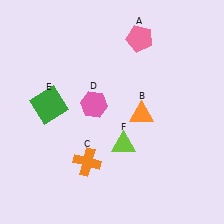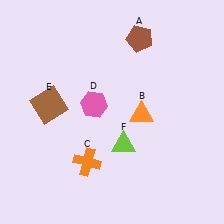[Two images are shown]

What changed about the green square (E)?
In Image 1, E is green. In Image 2, it changed to brown.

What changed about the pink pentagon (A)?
In Image 1, A is pink. In Image 2, it changed to brown.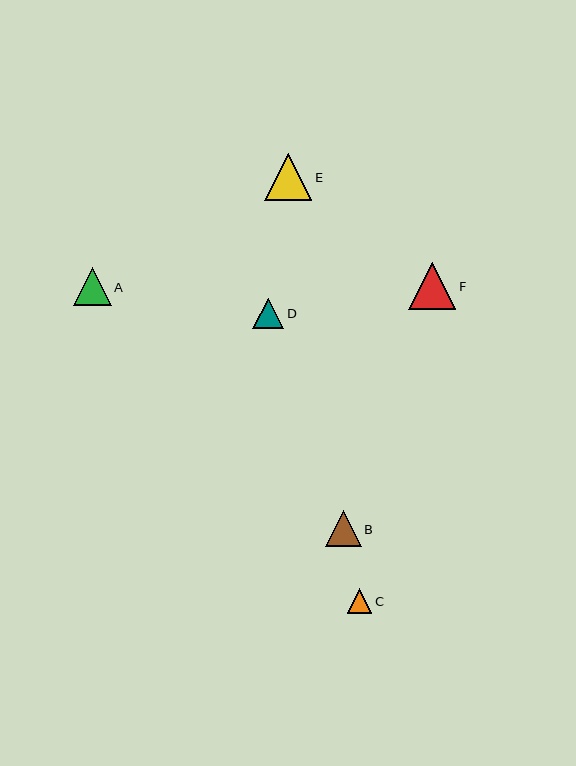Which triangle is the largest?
Triangle E is the largest with a size of approximately 47 pixels.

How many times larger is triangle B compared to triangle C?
Triangle B is approximately 1.4 times the size of triangle C.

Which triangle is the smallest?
Triangle C is the smallest with a size of approximately 25 pixels.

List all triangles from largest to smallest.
From largest to smallest: E, F, A, B, D, C.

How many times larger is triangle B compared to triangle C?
Triangle B is approximately 1.4 times the size of triangle C.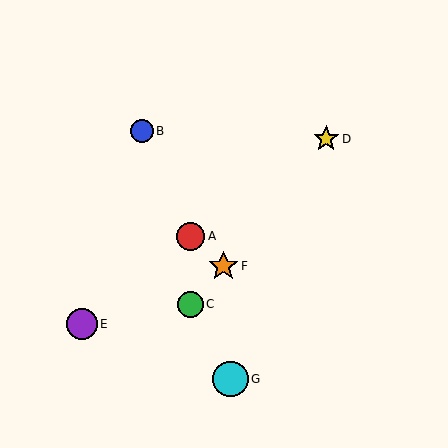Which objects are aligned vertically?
Objects A, C are aligned vertically.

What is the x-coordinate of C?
Object C is at x≈190.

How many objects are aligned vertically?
2 objects (A, C) are aligned vertically.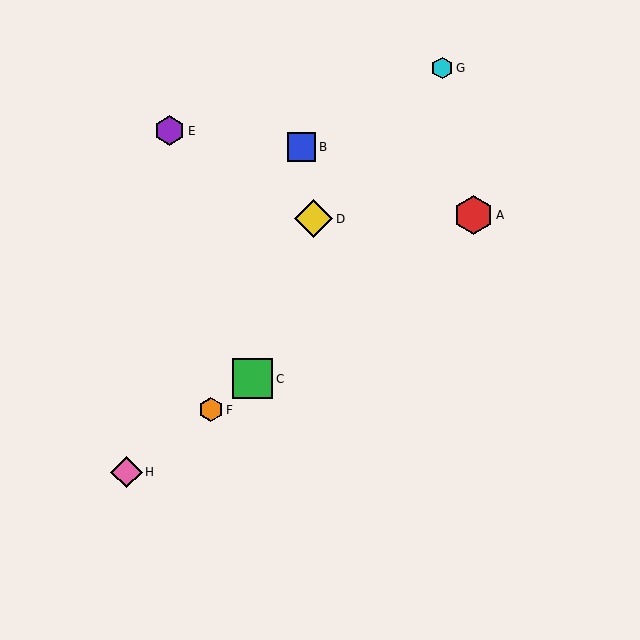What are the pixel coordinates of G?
Object G is at (442, 68).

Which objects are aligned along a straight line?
Objects A, C, F, H are aligned along a straight line.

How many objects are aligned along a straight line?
4 objects (A, C, F, H) are aligned along a straight line.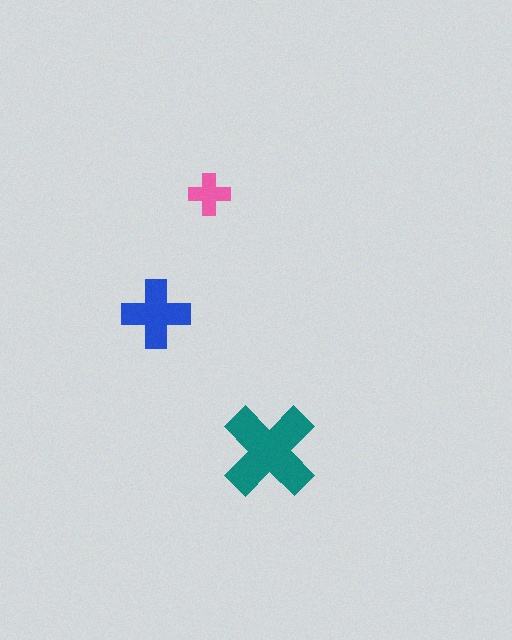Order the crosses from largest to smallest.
the teal one, the blue one, the pink one.